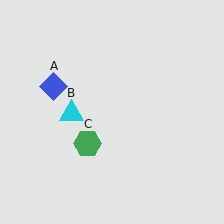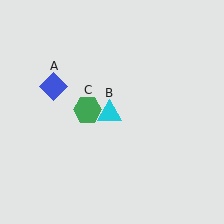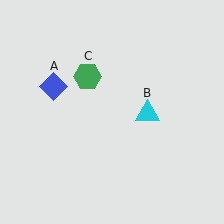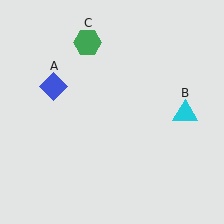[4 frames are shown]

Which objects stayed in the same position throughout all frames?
Blue diamond (object A) remained stationary.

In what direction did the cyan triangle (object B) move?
The cyan triangle (object B) moved right.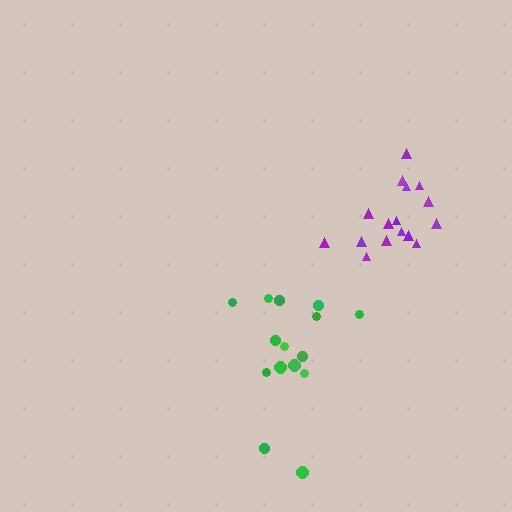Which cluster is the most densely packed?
Purple.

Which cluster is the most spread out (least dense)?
Green.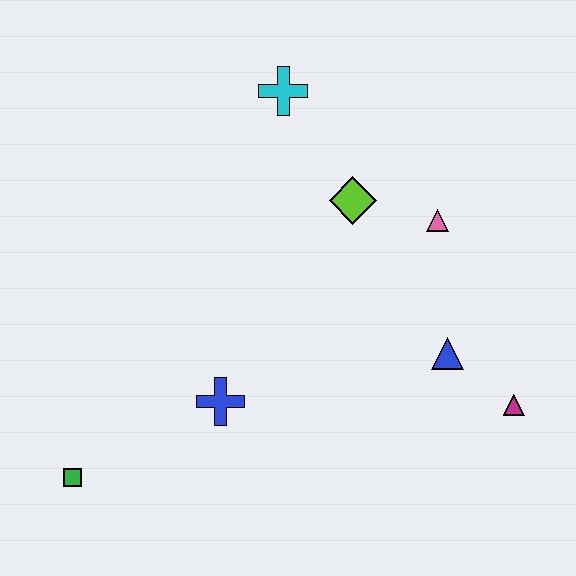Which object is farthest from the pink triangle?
The green square is farthest from the pink triangle.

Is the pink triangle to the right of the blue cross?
Yes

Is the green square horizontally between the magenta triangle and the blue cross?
No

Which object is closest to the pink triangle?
The lime diamond is closest to the pink triangle.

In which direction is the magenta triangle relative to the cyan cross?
The magenta triangle is below the cyan cross.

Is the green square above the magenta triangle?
No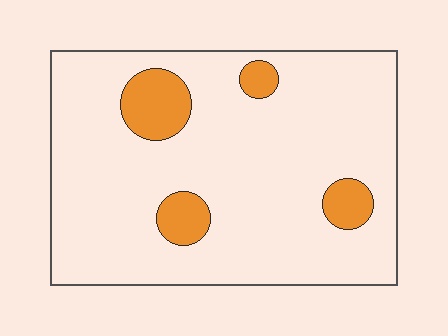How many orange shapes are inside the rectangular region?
4.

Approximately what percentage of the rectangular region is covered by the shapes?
Approximately 10%.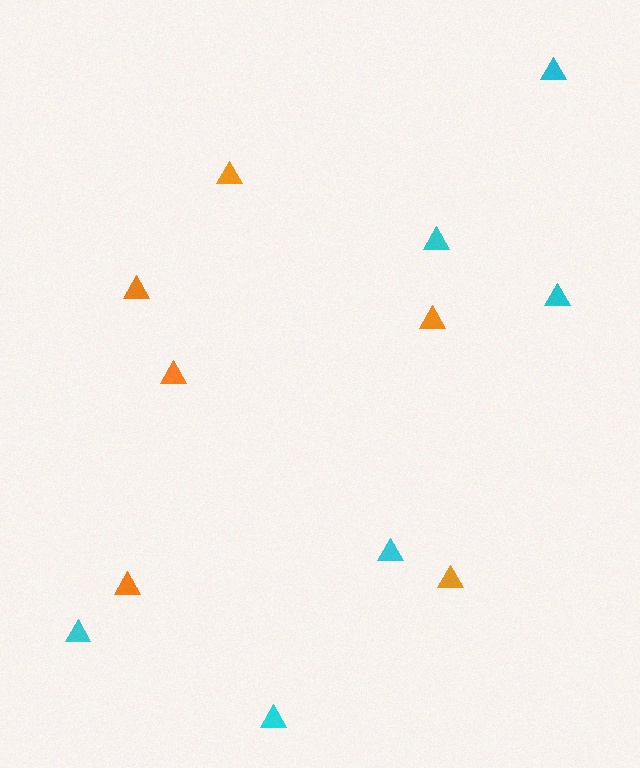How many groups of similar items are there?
There are 2 groups: one group of cyan triangles (6) and one group of orange triangles (6).